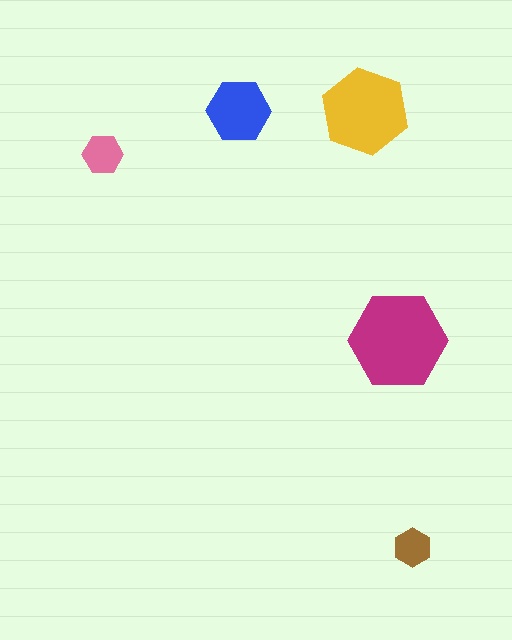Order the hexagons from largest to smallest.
the magenta one, the yellow one, the blue one, the pink one, the brown one.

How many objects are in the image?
There are 5 objects in the image.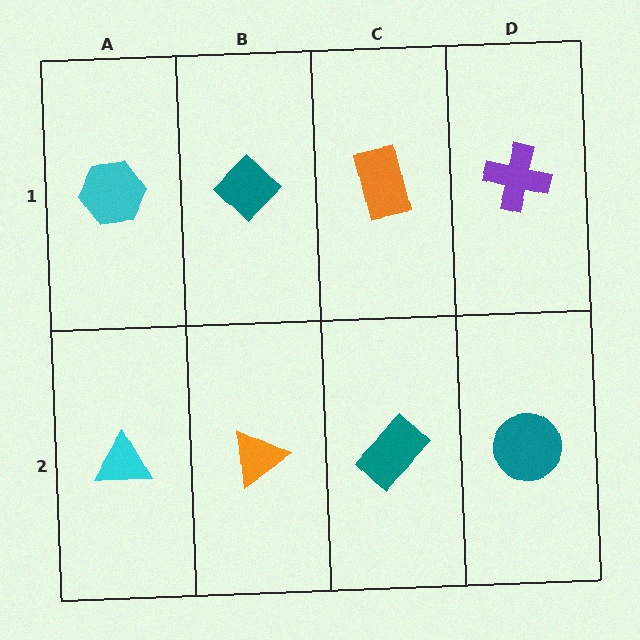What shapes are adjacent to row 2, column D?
A purple cross (row 1, column D), a teal rectangle (row 2, column C).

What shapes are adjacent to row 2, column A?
A cyan hexagon (row 1, column A), an orange triangle (row 2, column B).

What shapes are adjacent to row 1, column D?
A teal circle (row 2, column D), an orange rectangle (row 1, column C).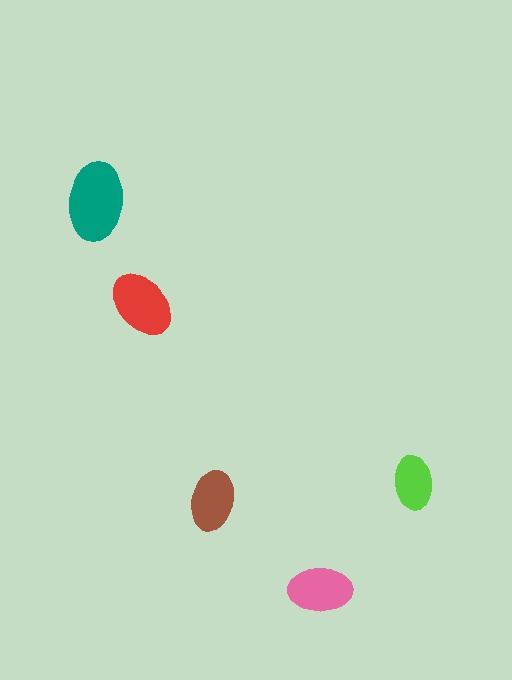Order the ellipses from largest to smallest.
the teal one, the red one, the pink one, the brown one, the lime one.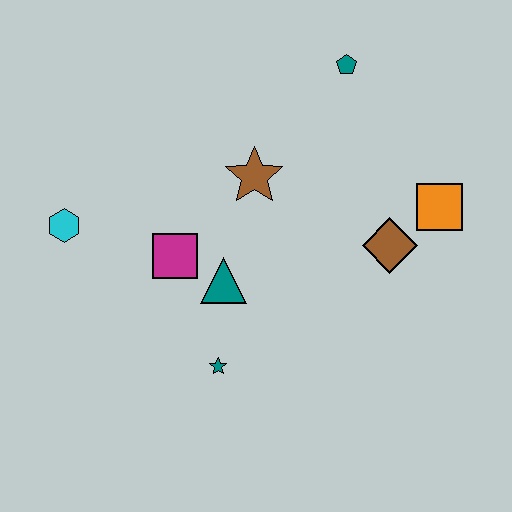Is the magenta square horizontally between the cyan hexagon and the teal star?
Yes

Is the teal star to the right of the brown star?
No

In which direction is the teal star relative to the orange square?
The teal star is to the left of the orange square.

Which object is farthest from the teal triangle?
The teal pentagon is farthest from the teal triangle.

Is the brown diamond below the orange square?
Yes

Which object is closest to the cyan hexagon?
The magenta square is closest to the cyan hexagon.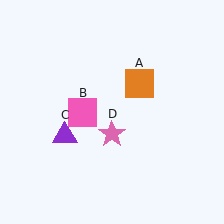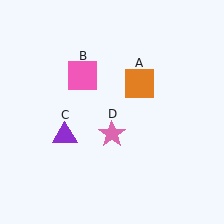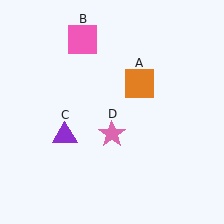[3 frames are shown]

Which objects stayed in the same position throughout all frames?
Orange square (object A) and purple triangle (object C) and pink star (object D) remained stationary.